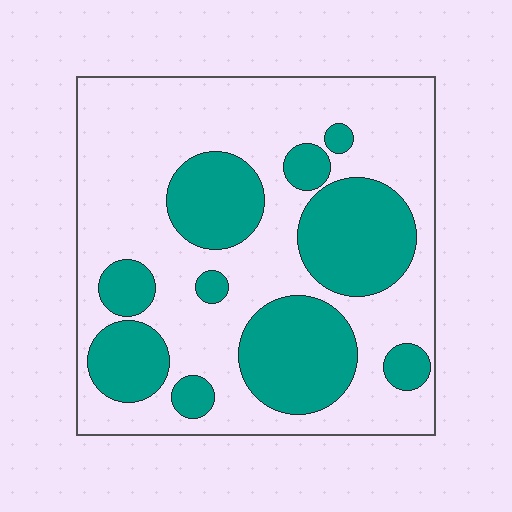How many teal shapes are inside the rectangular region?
10.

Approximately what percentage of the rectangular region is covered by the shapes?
Approximately 35%.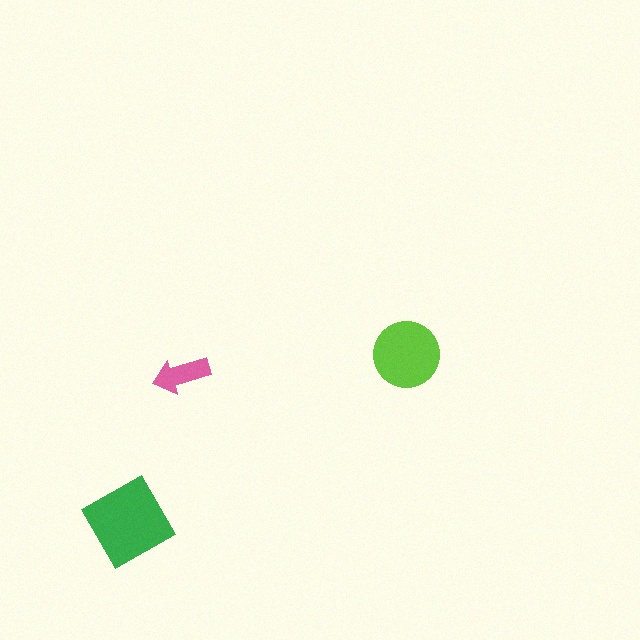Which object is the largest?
The green square.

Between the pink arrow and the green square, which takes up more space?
The green square.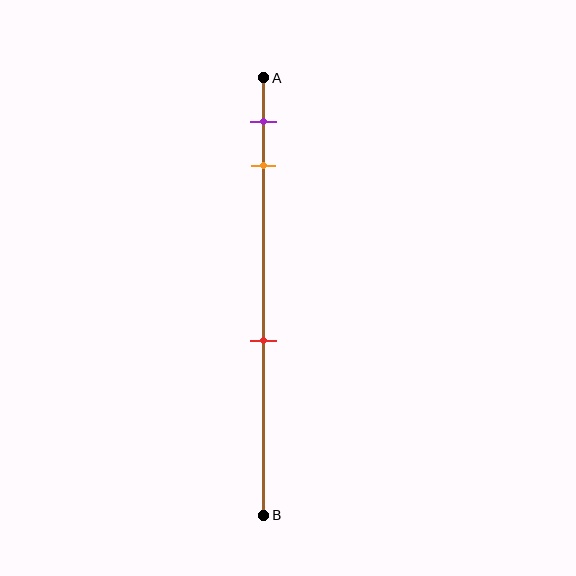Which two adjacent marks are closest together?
The purple and orange marks are the closest adjacent pair.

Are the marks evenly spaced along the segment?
No, the marks are not evenly spaced.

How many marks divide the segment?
There are 3 marks dividing the segment.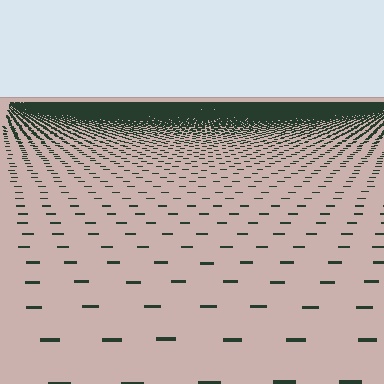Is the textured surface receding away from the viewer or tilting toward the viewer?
The surface is receding away from the viewer. Texture elements get smaller and denser toward the top.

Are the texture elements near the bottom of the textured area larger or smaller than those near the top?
Larger. Near the bottom, elements are closer to the viewer and appear at a bigger on-screen size.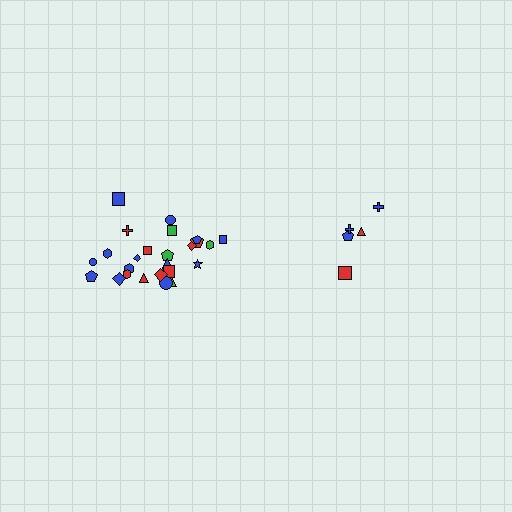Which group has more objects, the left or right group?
The left group.